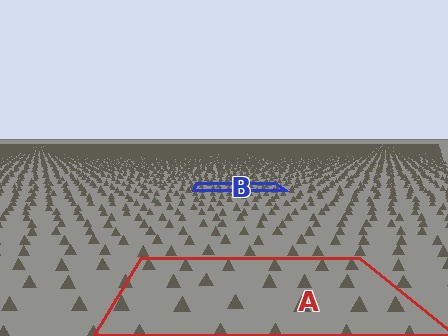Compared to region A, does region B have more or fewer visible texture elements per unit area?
Region B has more texture elements per unit area — they are packed more densely because it is farther away.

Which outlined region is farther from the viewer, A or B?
Region B is farther from the viewer — the texture elements inside it appear smaller and more densely packed.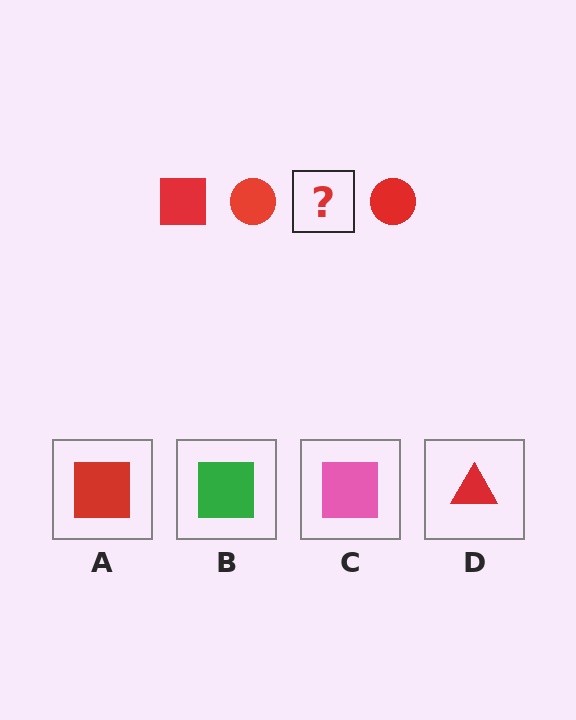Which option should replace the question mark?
Option A.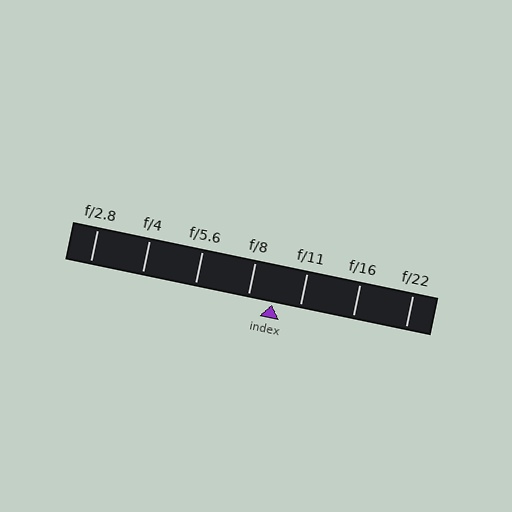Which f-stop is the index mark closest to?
The index mark is closest to f/8.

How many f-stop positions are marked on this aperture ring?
There are 7 f-stop positions marked.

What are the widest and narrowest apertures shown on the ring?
The widest aperture shown is f/2.8 and the narrowest is f/22.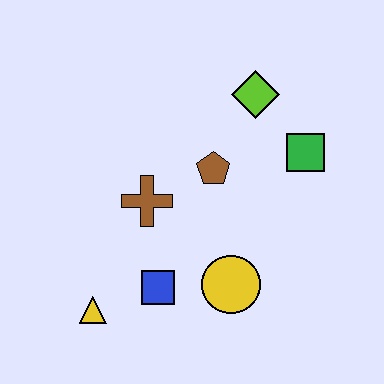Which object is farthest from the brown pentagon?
The yellow triangle is farthest from the brown pentagon.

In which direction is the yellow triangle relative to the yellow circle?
The yellow triangle is to the left of the yellow circle.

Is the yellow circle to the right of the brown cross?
Yes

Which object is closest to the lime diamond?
The green square is closest to the lime diamond.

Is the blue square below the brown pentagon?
Yes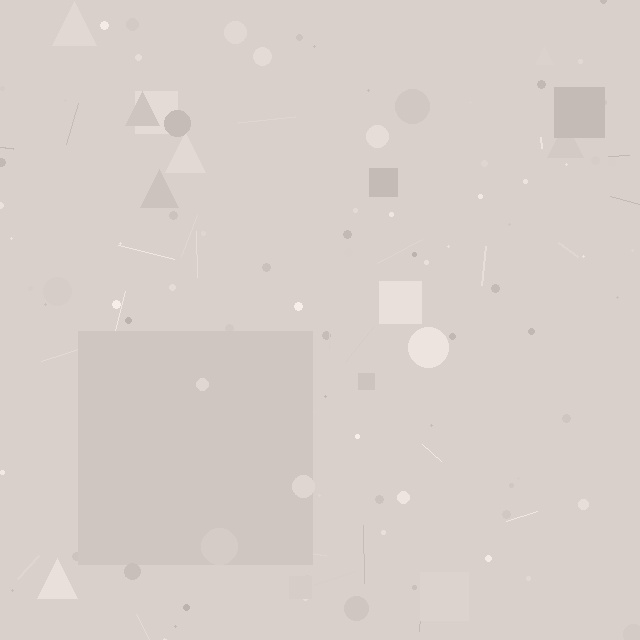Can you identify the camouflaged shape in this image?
The camouflaged shape is a square.